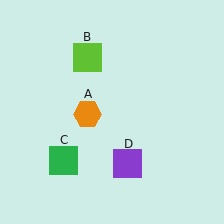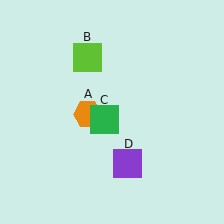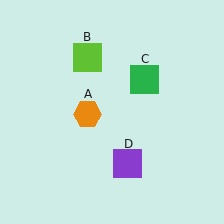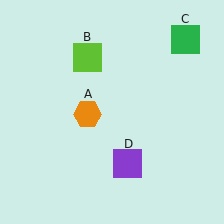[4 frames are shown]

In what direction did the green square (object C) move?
The green square (object C) moved up and to the right.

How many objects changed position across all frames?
1 object changed position: green square (object C).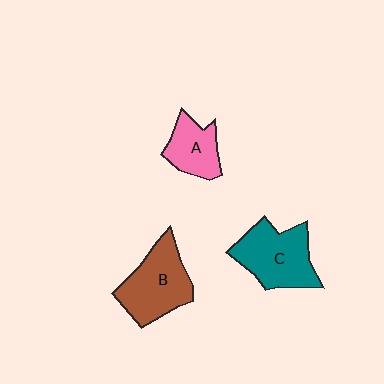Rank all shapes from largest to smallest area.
From largest to smallest: C (teal), B (brown), A (pink).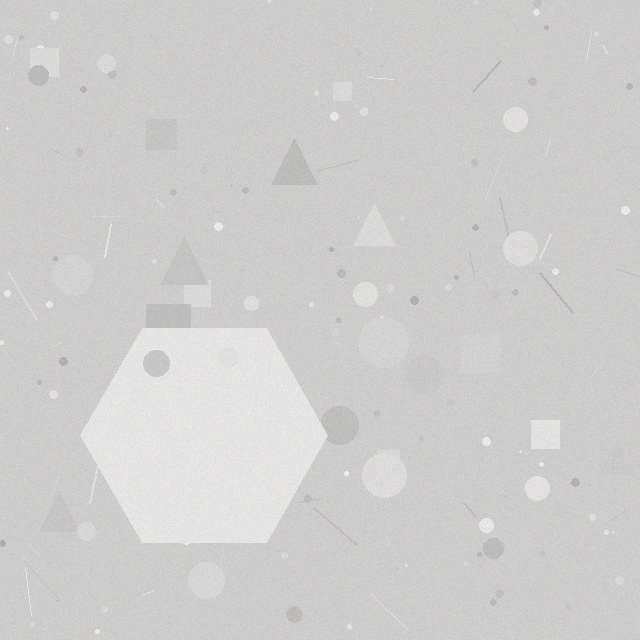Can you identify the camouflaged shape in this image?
The camouflaged shape is a hexagon.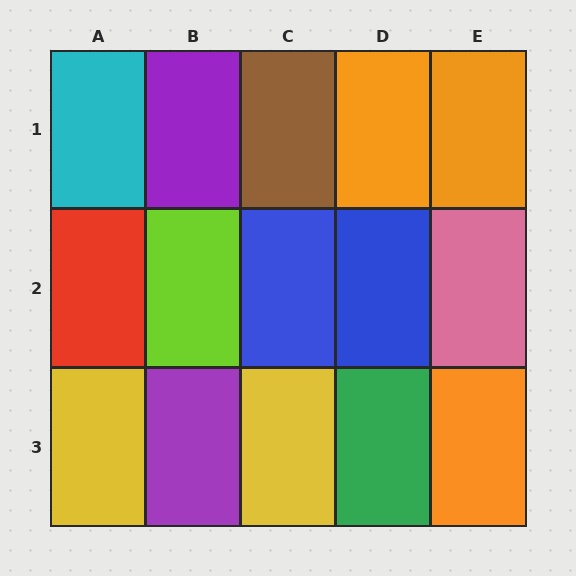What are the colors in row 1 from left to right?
Cyan, purple, brown, orange, orange.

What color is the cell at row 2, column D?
Blue.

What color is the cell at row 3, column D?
Green.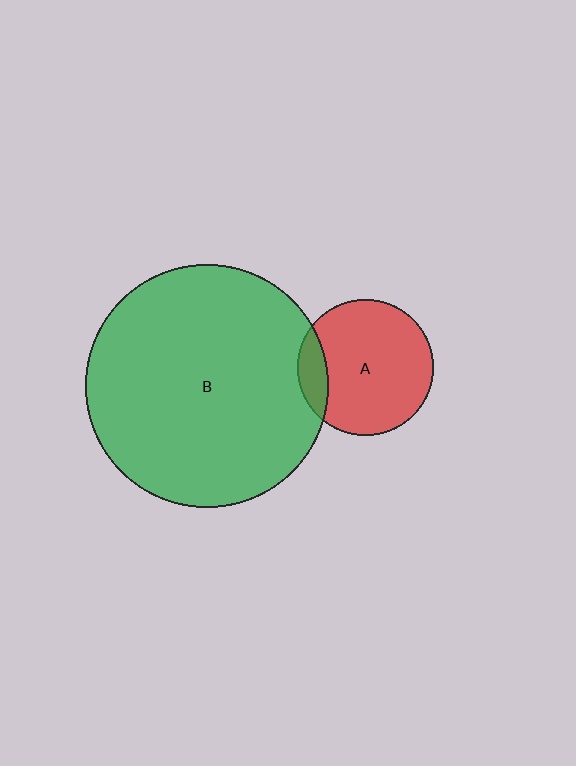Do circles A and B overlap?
Yes.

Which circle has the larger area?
Circle B (green).